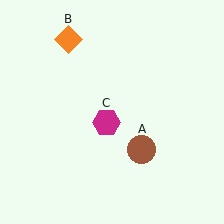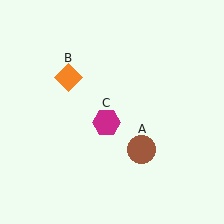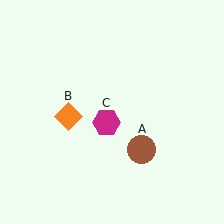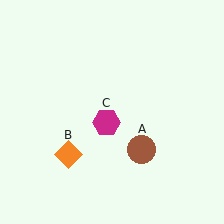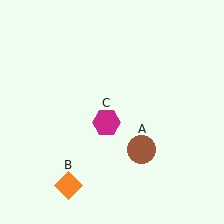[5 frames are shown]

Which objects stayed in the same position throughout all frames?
Brown circle (object A) and magenta hexagon (object C) remained stationary.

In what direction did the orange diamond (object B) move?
The orange diamond (object B) moved down.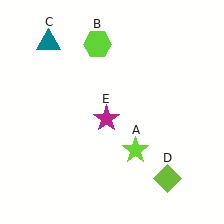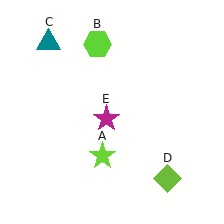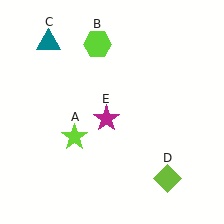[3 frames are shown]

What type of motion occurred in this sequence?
The lime star (object A) rotated clockwise around the center of the scene.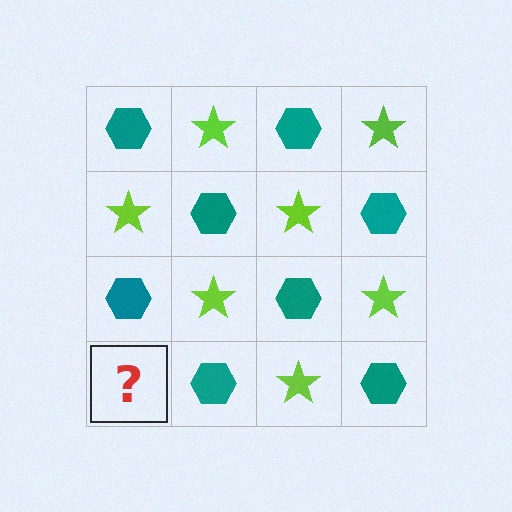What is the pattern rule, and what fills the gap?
The rule is that it alternates teal hexagon and lime star in a checkerboard pattern. The gap should be filled with a lime star.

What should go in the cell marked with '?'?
The missing cell should contain a lime star.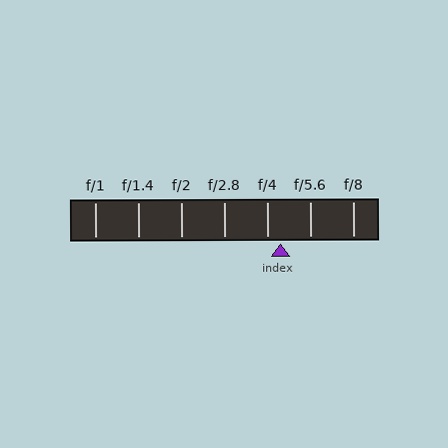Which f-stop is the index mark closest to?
The index mark is closest to f/4.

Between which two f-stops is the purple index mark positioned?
The index mark is between f/4 and f/5.6.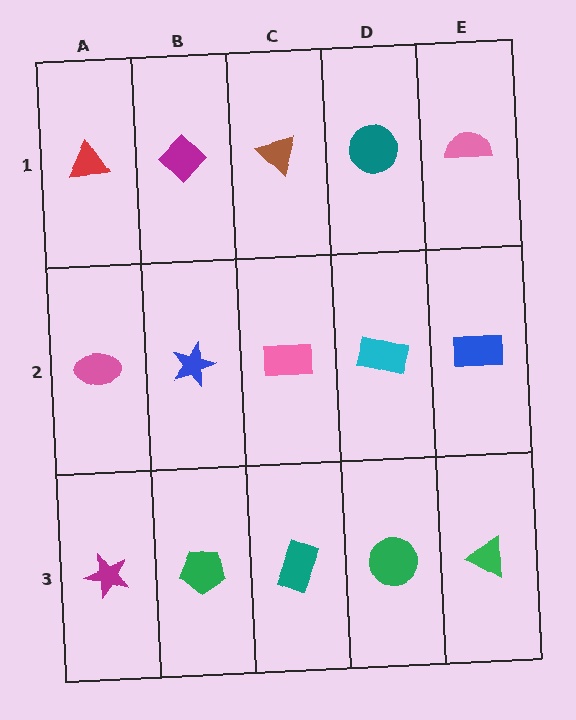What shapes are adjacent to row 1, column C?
A pink rectangle (row 2, column C), a magenta diamond (row 1, column B), a teal circle (row 1, column D).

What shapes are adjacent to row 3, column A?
A pink ellipse (row 2, column A), a green pentagon (row 3, column B).